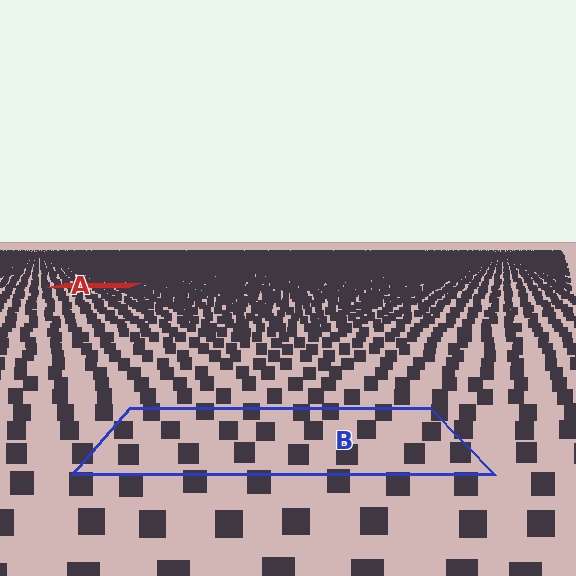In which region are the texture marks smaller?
The texture marks are smaller in region A, because it is farther away.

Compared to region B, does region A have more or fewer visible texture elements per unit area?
Region A has more texture elements per unit area — they are packed more densely because it is farther away.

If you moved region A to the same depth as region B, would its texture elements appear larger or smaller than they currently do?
They would appear larger. At a closer depth, the same texture elements are projected at a bigger on-screen size.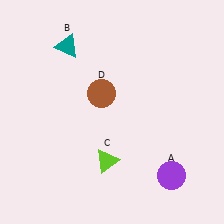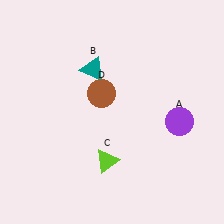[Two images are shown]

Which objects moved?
The objects that moved are: the purple circle (A), the teal triangle (B).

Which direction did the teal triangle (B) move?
The teal triangle (B) moved right.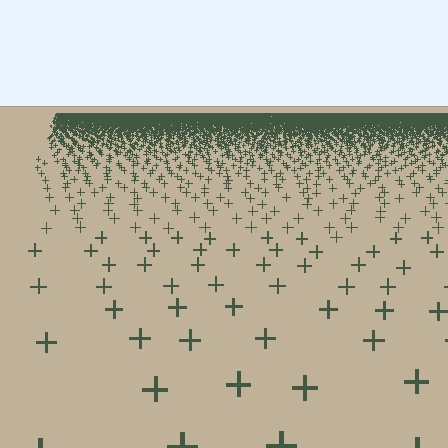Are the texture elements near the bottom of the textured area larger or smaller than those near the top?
Larger. Near the bottom, elements are closer to the viewer and appear at a bigger on-screen size.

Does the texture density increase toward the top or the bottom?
Density increases toward the top.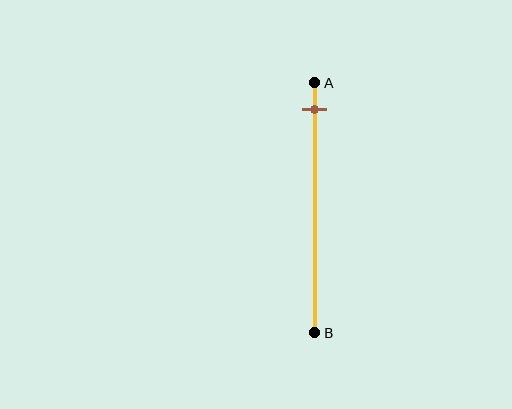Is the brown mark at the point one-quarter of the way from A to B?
No, the mark is at about 10% from A, not at the 25% one-quarter point.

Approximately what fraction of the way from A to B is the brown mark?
The brown mark is approximately 10% of the way from A to B.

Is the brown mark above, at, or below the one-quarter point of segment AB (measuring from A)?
The brown mark is above the one-quarter point of segment AB.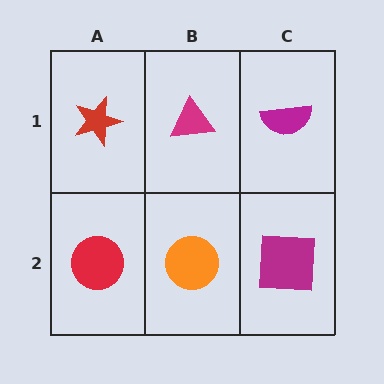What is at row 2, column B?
An orange circle.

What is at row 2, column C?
A magenta square.